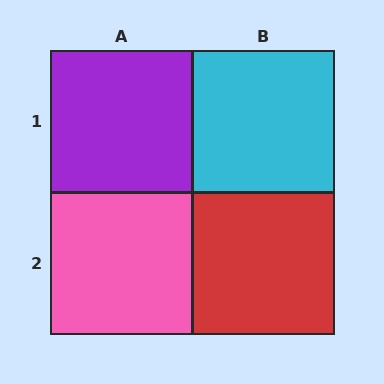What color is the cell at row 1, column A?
Purple.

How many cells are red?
1 cell is red.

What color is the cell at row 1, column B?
Cyan.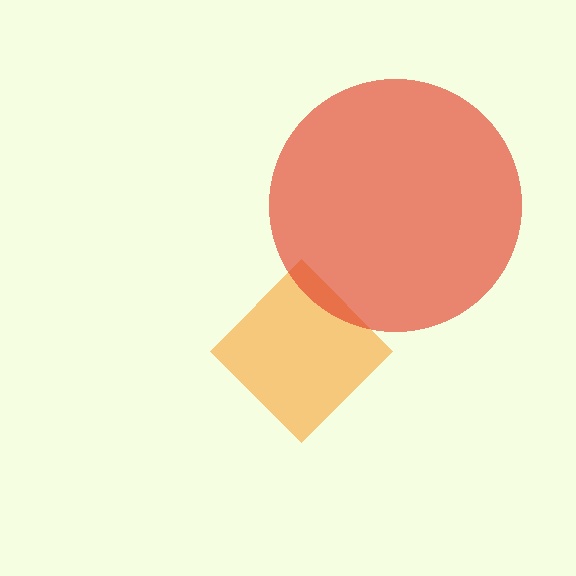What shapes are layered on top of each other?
The layered shapes are: an orange diamond, a red circle.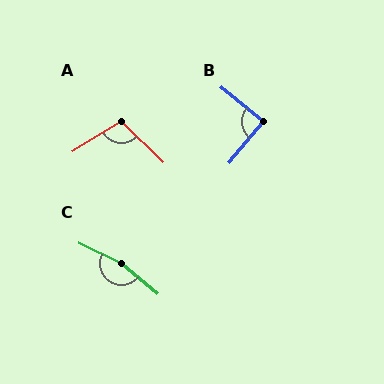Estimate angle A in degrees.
Approximately 103 degrees.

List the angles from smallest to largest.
B (89°), A (103°), C (166°).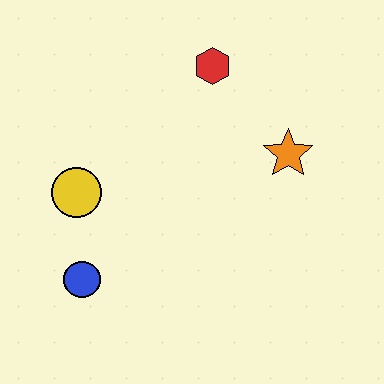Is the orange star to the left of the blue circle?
No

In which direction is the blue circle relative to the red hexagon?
The blue circle is below the red hexagon.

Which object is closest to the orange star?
The red hexagon is closest to the orange star.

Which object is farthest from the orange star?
The blue circle is farthest from the orange star.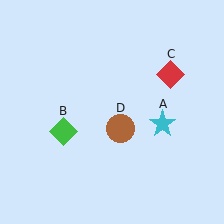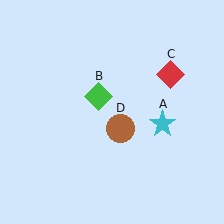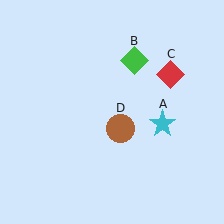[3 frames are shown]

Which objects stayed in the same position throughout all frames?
Cyan star (object A) and red diamond (object C) and brown circle (object D) remained stationary.